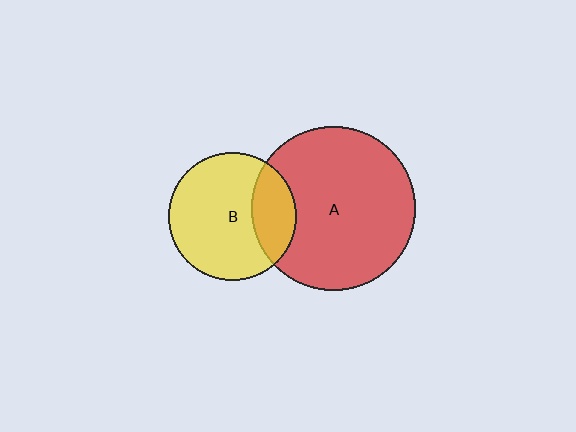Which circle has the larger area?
Circle A (red).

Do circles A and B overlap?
Yes.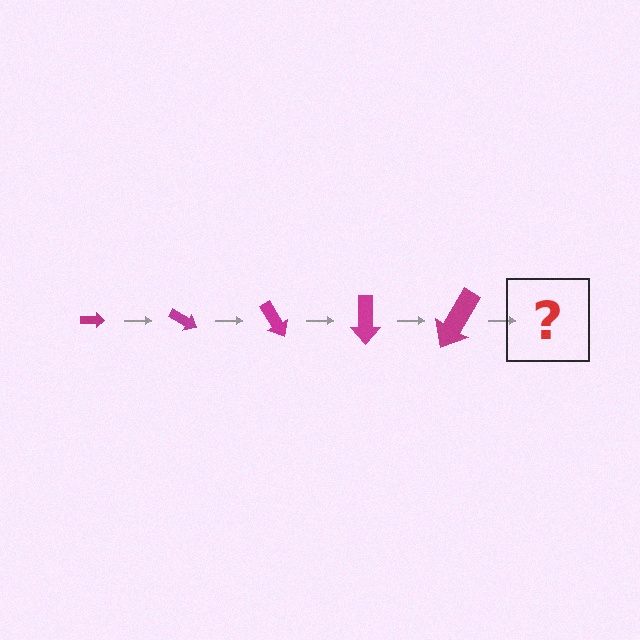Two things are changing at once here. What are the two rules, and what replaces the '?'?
The two rules are that the arrow grows larger each step and it rotates 30 degrees each step. The '?' should be an arrow, larger than the previous one and rotated 150 degrees from the start.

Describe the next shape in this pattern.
It should be an arrow, larger than the previous one and rotated 150 degrees from the start.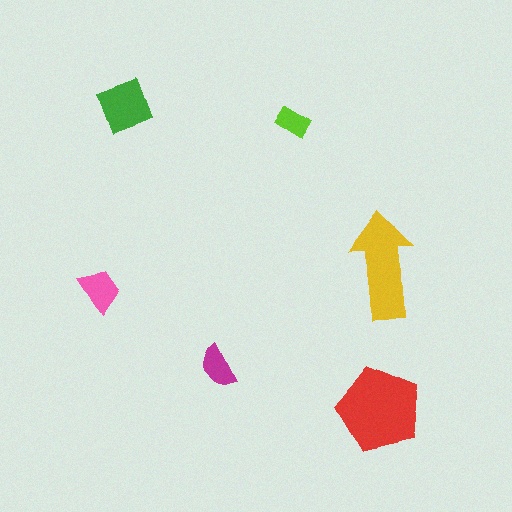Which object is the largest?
The red pentagon.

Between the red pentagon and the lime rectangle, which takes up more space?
The red pentagon.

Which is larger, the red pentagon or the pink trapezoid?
The red pentagon.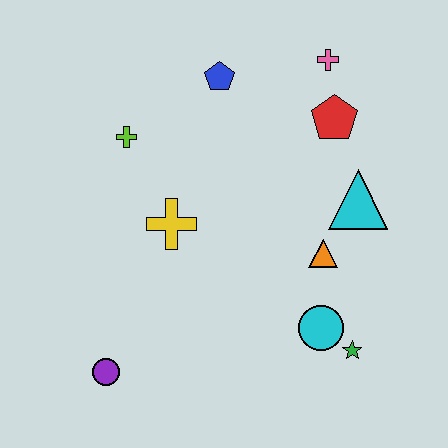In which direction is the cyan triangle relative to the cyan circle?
The cyan triangle is above the cyan circle.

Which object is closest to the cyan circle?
The green star is closest to the cyan circle.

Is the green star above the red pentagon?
No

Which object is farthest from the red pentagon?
The purple circle is farthest from the red pentagon.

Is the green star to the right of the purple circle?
Yes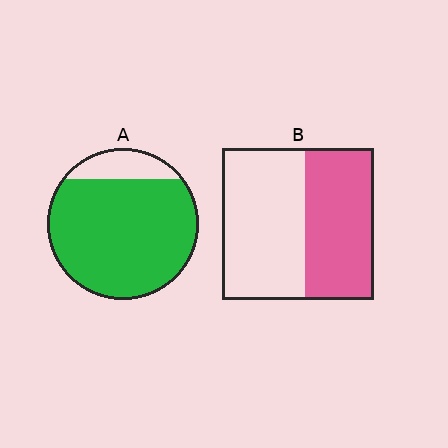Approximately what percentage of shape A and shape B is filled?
A is approximately 85% and B is approximately 45%.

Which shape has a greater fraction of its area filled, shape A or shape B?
Shape A.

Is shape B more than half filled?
No.